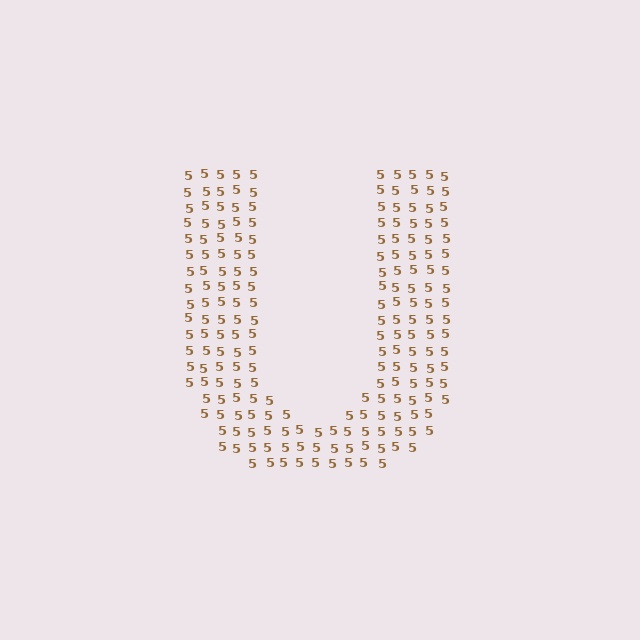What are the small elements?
The small elements are digit 5's.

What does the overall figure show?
The overall figure shows the letter U.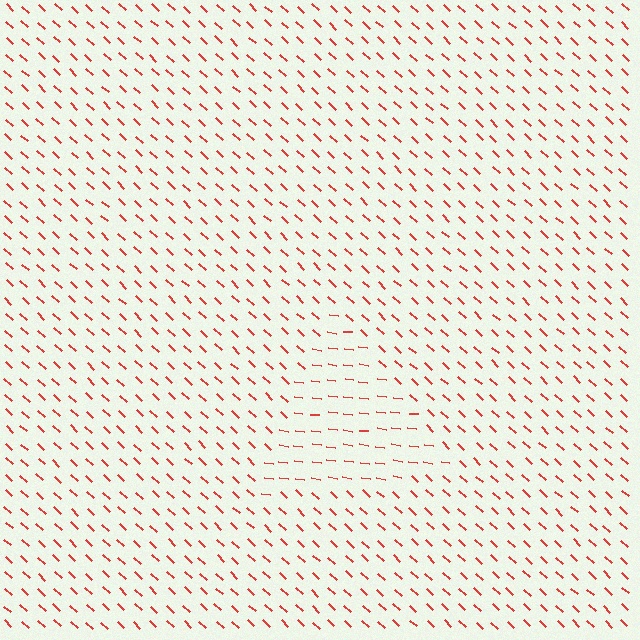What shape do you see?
I see a triangle.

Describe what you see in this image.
The image is filled with small red line segments. A triangle region in the image has lines oriented differently from the surrounding lines, creating a visible texture boundary.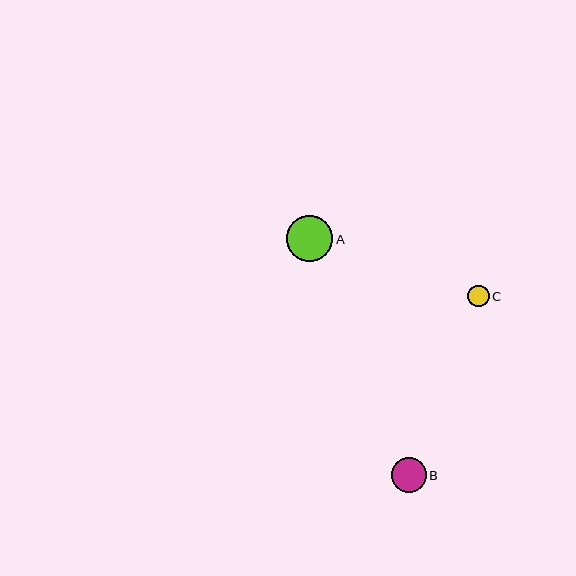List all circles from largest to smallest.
From largest to smallest: A, B, C.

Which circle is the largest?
Circle A is the largest with a size of approximately 46 pixels.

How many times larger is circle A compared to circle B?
Circle A is approximately 1.3 times the size of circle B.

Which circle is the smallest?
Circle C is the smallest with a size of approximately 22 pixels.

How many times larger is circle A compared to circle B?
Circle A is approximately 1.3 times the size of circle B.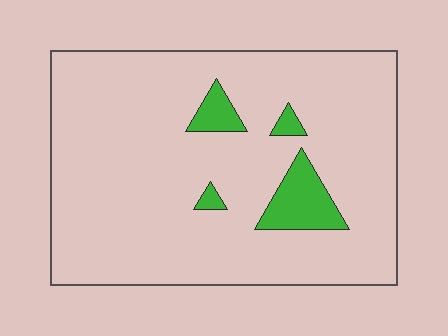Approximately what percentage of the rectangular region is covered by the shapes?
Approximately 10%.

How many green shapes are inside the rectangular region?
4.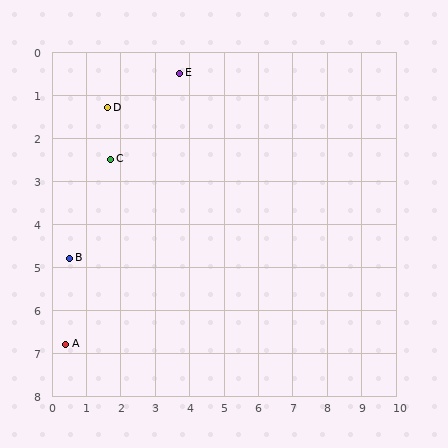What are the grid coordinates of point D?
Point D is at approximately (1.6, 1.3).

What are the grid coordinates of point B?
Point B is at approximately (0.5, 4.8).